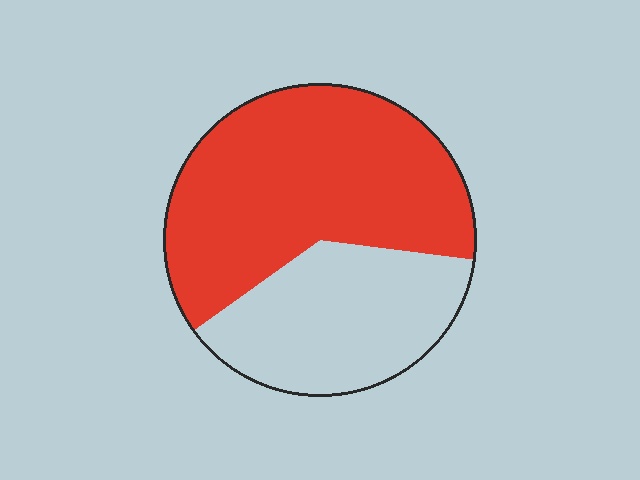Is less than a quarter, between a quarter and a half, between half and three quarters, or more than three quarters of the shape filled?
Between half and three quarters.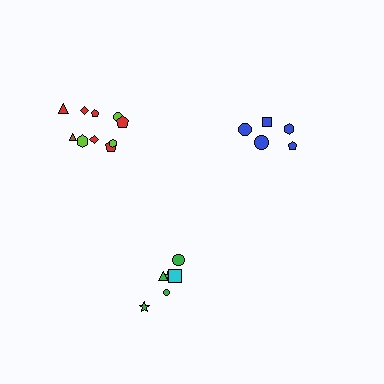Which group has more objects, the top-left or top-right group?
The top-left group.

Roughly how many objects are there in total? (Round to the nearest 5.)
Roughly 20 objects in total.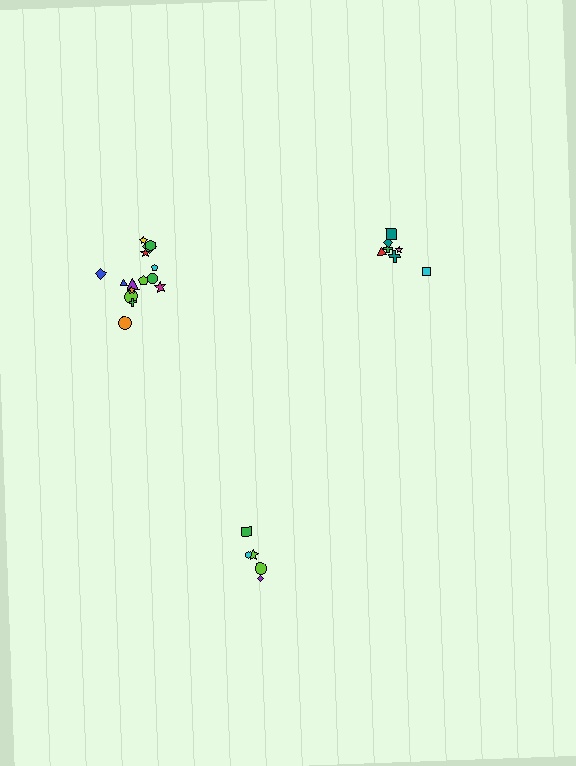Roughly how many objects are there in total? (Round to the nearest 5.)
Roughly 25 objects in total.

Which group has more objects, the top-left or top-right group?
The top-left group.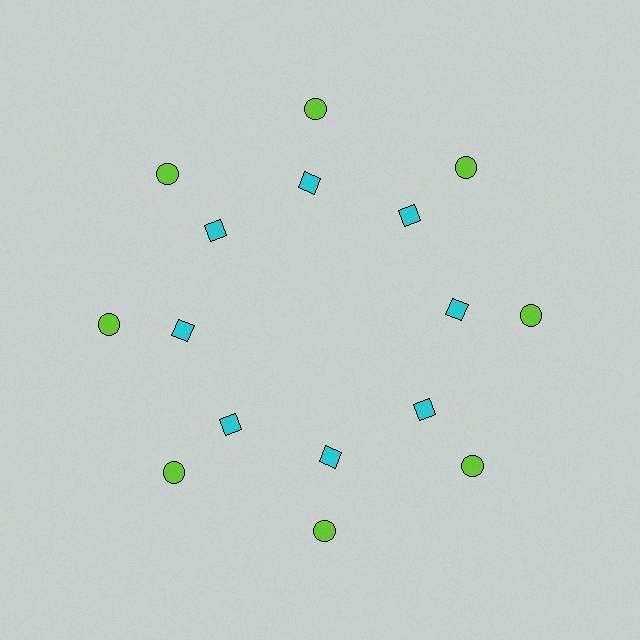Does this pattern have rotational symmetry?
Yes, this pattern has 8-fold rotational symmetry. It looks the same after rotating 45 degrees around the center.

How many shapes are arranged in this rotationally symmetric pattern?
There are 16 shapes, arranged in 8 groups of 2.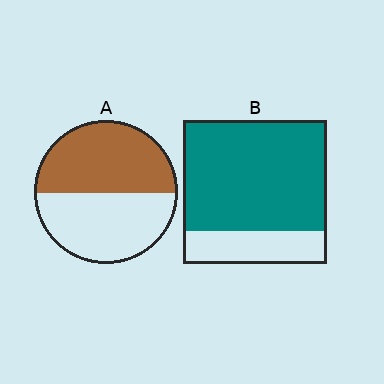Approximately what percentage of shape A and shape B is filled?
A is approximately 50% and B is approximately 75%.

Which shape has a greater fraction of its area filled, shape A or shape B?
Shape B.